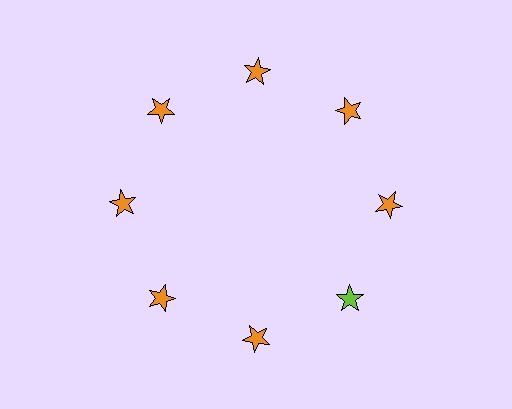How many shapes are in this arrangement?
There are 8 shapes arranged in a ring pattern.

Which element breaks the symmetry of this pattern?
The lime star at roughly the 4 o'clock position breaks the symmetry. All other shapes are orange stars.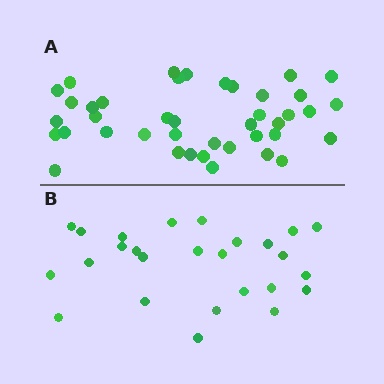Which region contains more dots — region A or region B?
Region A (the top region) has more dots.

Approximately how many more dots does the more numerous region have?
Region A has approximately 15 more dots than region B.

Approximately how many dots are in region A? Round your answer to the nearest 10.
About 40 dots. (The exact count is 41, which rounds to 40.)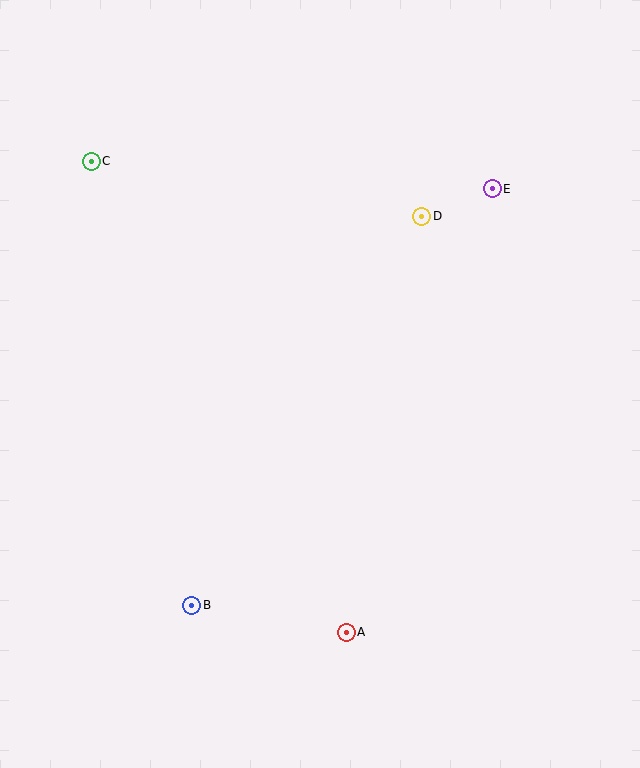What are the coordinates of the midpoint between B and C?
The midpoint between B and C is at (141, 383).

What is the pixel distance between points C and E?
The distance between C and E is 402 pixels.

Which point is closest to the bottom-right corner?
Point A is closest to the bottom-right corner.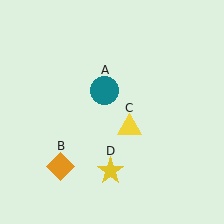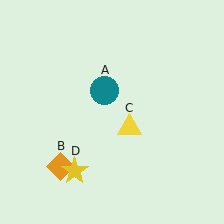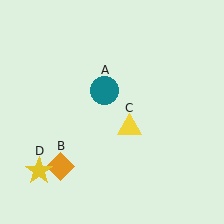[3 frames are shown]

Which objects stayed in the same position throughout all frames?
Teal circle (object A) and orange diamond (object B) and yellow triangle (object C) remained stationary.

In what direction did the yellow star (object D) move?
The yellow star (object D) moved left.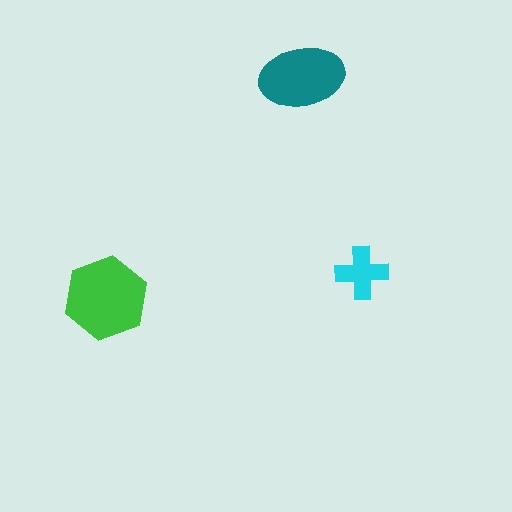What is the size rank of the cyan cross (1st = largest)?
3rd.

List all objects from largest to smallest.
The green hexagon, the teal ellipse, the cyan cross.